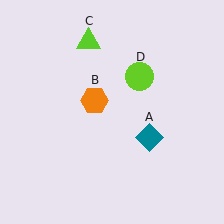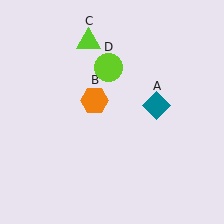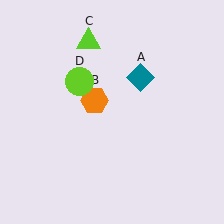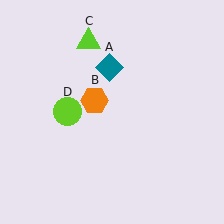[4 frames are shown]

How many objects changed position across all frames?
2 objects changed position: teal diamond (object A), lime circle (object D).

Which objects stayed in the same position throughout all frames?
Orange hexagon (object B) and lime triangle (object C) remained stationary.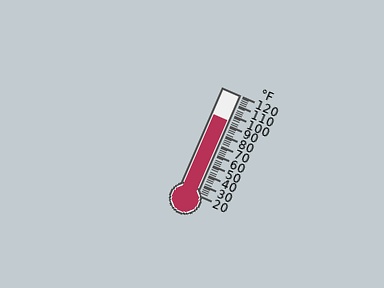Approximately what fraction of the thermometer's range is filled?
The thermometer is filled to approximately 75% of its range.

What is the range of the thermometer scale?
The thermometer scale ranges from 20°F to 120°F.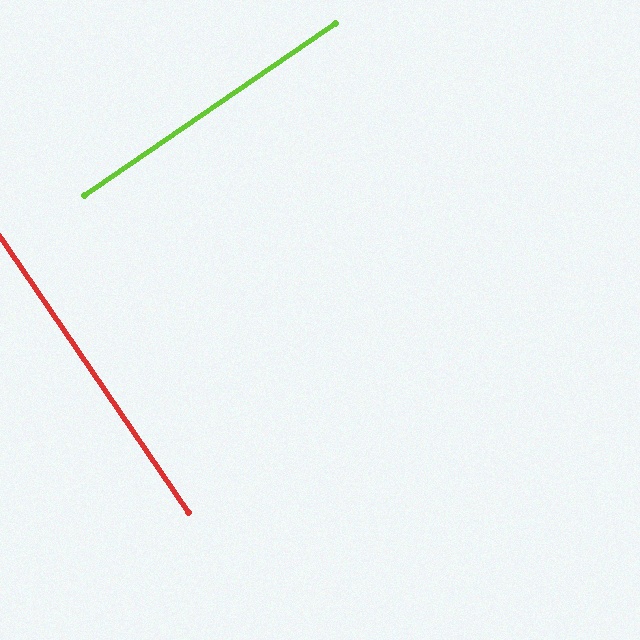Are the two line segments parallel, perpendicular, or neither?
Perpendicular — they meet at approximately 90°.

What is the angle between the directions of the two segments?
Approximately 90 degrees.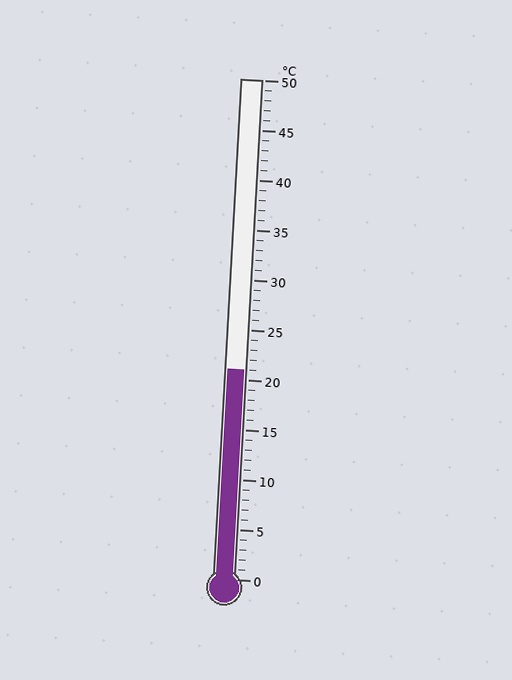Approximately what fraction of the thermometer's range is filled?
The thermometer is filled to approximately 40% of its range.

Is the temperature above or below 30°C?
The temperature is below 30°C.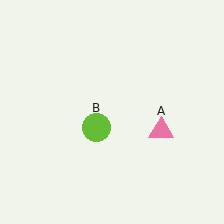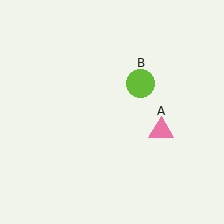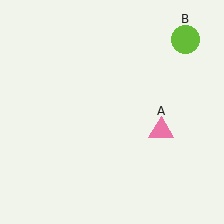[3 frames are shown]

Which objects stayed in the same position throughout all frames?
Pink triangle (object A) remained stationary.